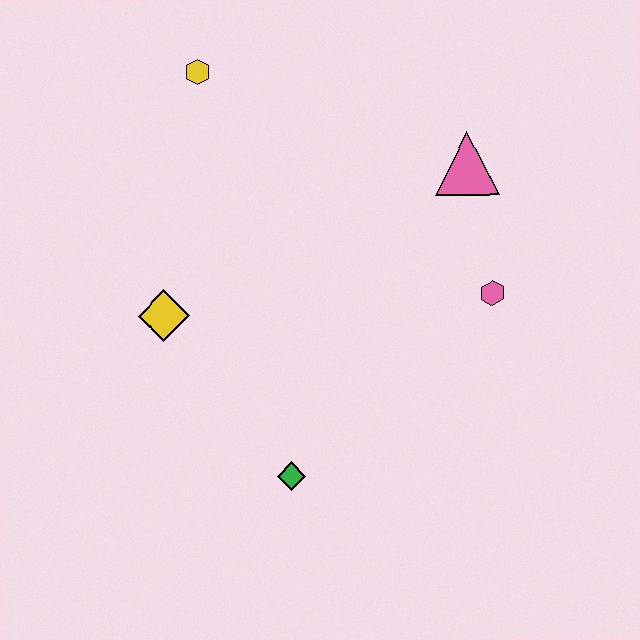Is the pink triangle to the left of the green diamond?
No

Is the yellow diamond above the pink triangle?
No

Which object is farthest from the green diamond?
The yellow hexagon is farthest from the green diamond.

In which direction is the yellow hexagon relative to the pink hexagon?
The yellow hexagon is to the left of the pink hexagon.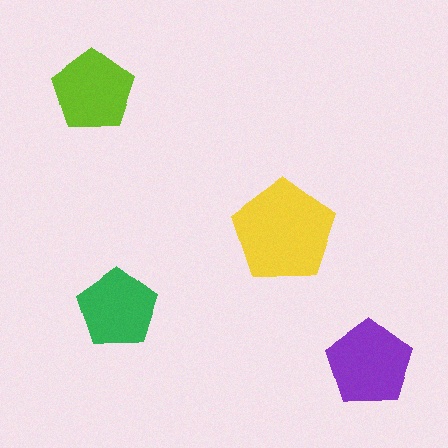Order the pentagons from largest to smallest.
the yellow one, the purple one, the lime one, the green one.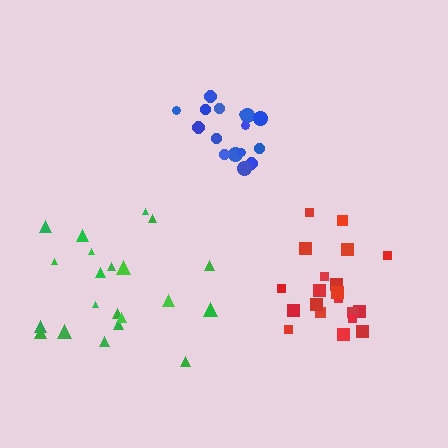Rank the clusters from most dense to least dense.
blue, red, green.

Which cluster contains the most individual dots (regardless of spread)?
Green (21).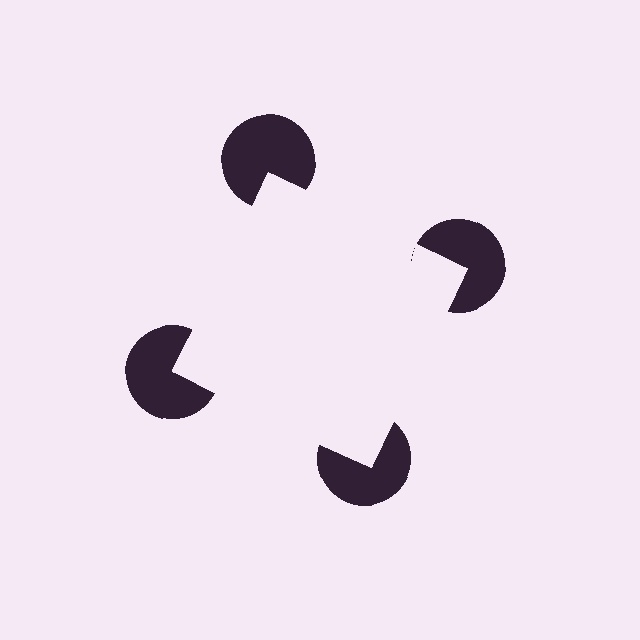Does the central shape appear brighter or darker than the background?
It typically appears slightly brighter than the background, even though no actual brightness change is drawn.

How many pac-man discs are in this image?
There are 4 — one at each vertex of the illusory square.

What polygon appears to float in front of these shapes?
An illusory square — its edges are inferred from the aligned wedge cuts in the pac-man discs, not physically drawn.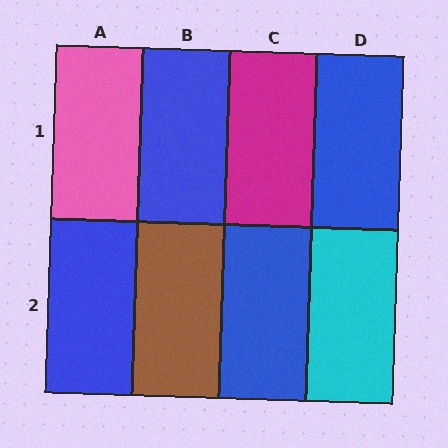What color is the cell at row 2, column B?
Brown.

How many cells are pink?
1 cell is pink.